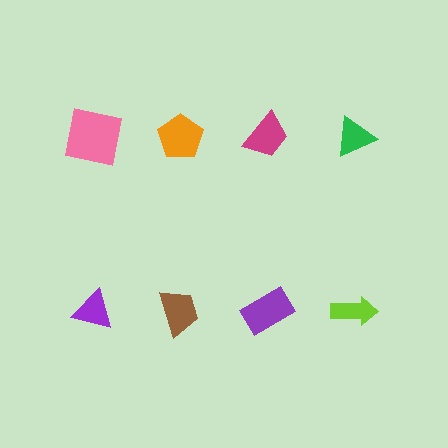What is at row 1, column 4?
A green triangle.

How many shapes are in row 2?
4 shapes.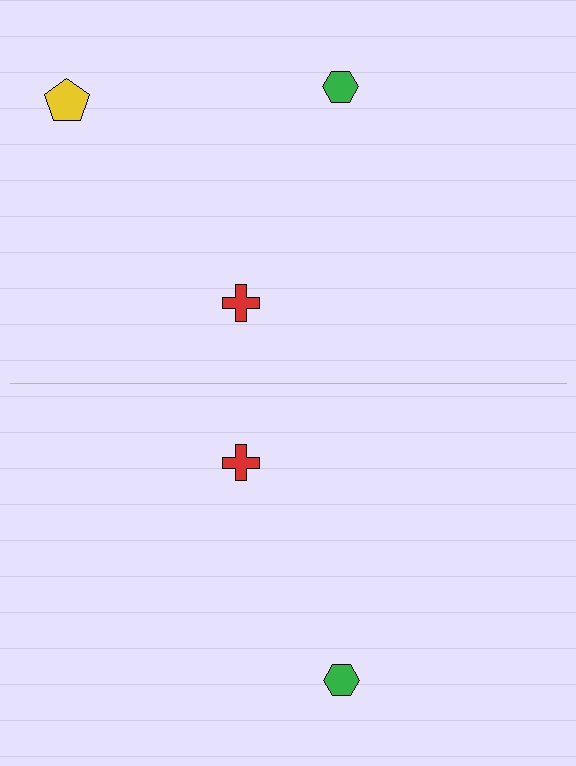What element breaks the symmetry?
A yellow pentagon is missing from the bottom side.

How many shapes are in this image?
There are 5 shapes in this image.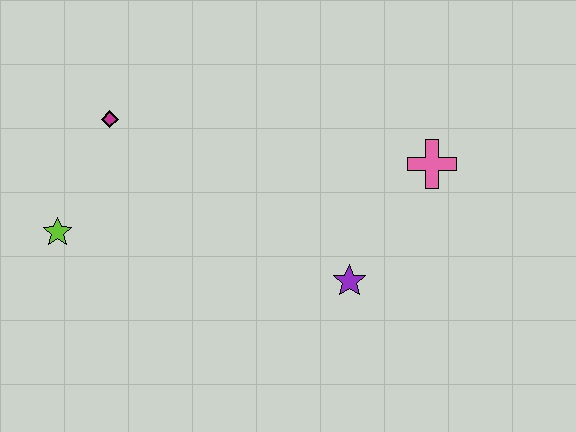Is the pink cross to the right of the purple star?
Yes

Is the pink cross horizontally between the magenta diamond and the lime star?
No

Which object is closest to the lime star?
The magenta diamond is closest to the lime star.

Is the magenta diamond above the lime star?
Yes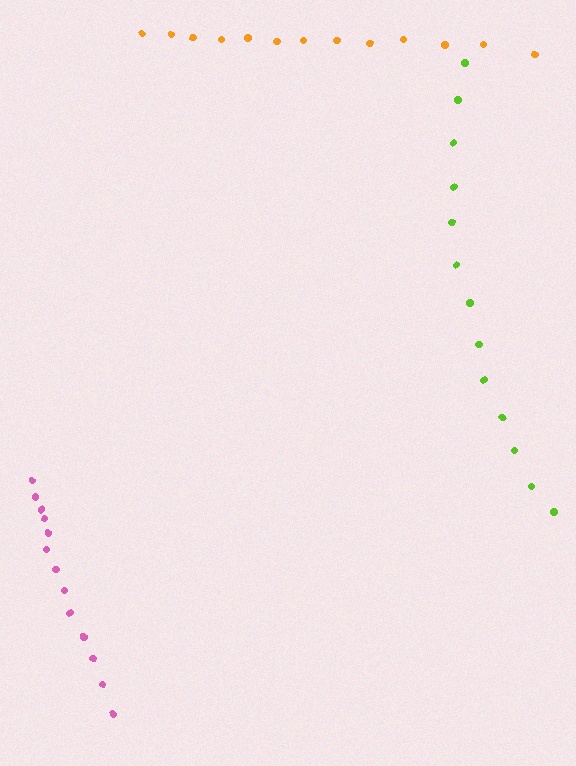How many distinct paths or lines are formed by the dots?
There are 3 distinct paths.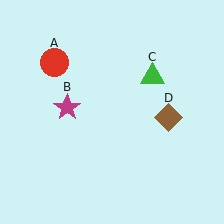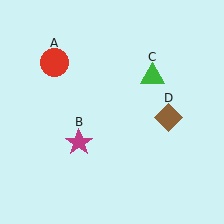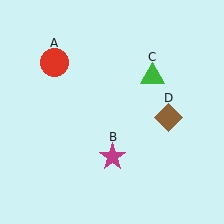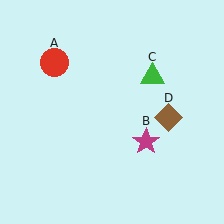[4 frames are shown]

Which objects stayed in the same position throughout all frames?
Red circle (object A) and green triangle (object C) and brown diamond (object D) remained stationary.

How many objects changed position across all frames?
1 object changed position: magenta star (object B).